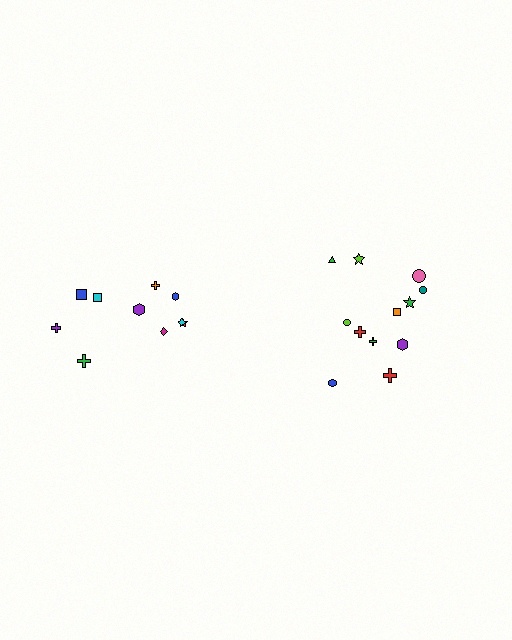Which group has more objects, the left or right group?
The right group.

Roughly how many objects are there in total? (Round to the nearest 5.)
Roughly 20 objects in total.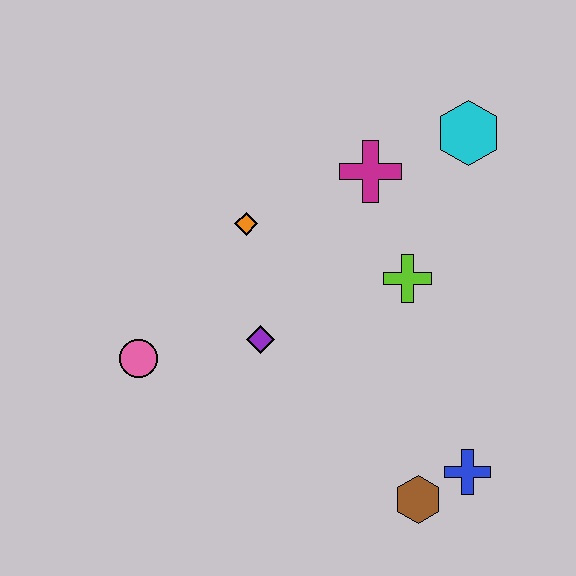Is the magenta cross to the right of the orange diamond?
Yes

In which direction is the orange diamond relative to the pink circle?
The orange diamond is above the pink circle.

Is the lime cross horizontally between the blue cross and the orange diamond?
Yes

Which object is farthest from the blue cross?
The pink circle is farthest from the blue cross.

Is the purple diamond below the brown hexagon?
No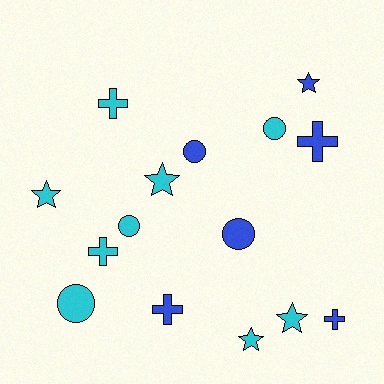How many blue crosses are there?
There are 3 blue crosses.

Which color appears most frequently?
Cyan, with 9 objects.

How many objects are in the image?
There are 15 objects.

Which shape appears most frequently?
Circle, with 5 objects.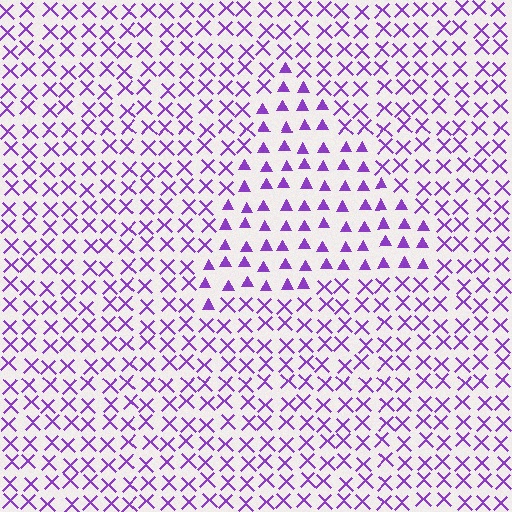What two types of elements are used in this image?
The image uses triangles inside the triangle region and X marks outside it.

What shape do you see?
I see a triangle.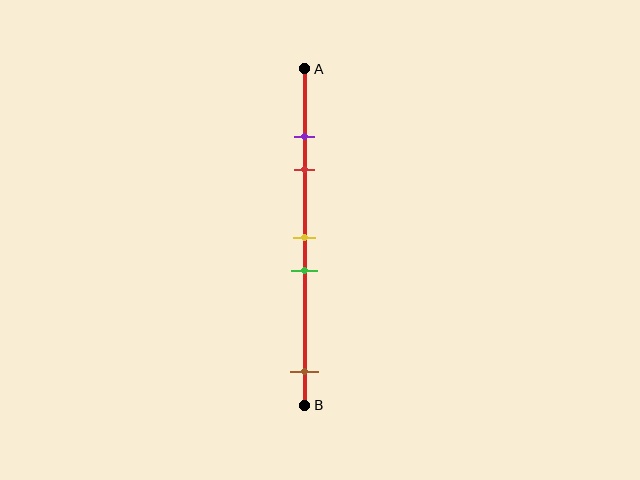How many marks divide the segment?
There are 5 marks dividing the segment.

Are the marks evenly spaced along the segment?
No, the marks are not evenly spaced.